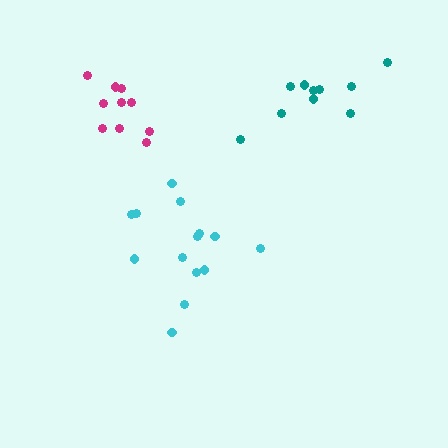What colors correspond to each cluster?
The clusters are colored: magenta, cyan, teal.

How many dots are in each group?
Group 1: 10 dots, Group 2: 14 dots, Group 3: 10 dots (34 total).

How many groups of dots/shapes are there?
There are 3 groups.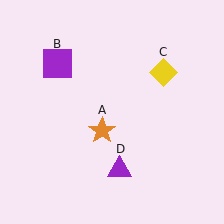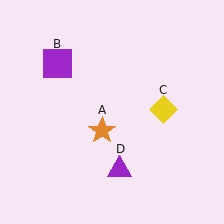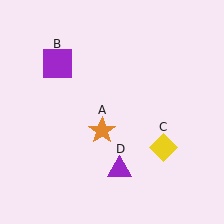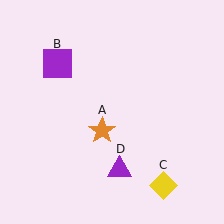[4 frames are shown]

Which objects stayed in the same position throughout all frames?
Orange star (object A) and purple square (object B) and purple triangle (object D) remained stationary.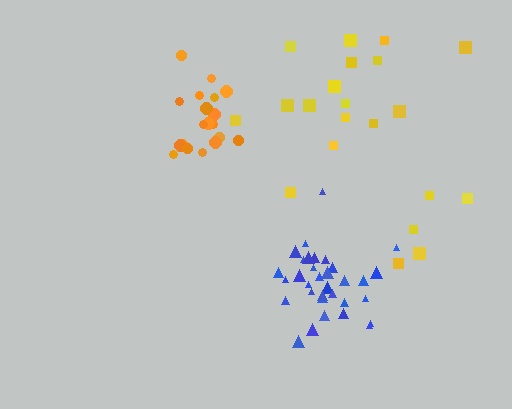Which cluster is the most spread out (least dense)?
Yellow.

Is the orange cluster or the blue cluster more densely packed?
Blue.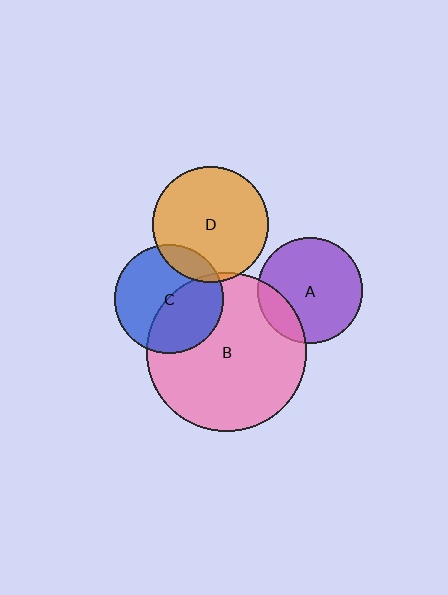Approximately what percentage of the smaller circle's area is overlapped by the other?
Approximately 15%.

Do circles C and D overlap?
Yes.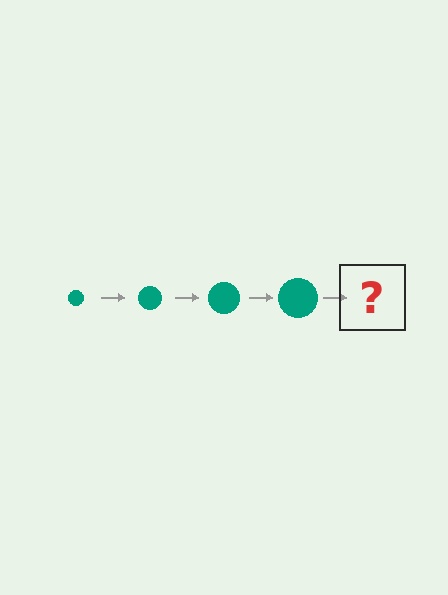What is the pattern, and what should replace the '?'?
The pattern is that the circle gets progressively larger each step. The '?' should be a teal circle, larger than the previous one.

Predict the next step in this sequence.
The next step is a teal circle, larger than the previous one.